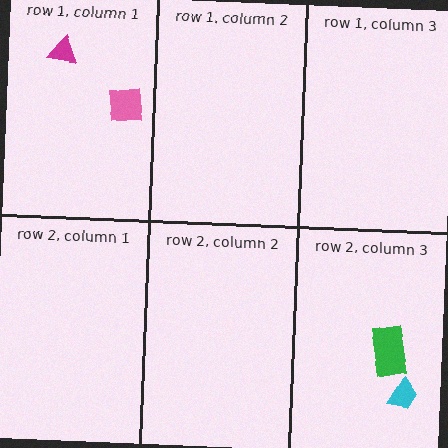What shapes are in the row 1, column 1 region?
The magenta triangle, the pink square.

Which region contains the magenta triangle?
The row 1, column 1 region.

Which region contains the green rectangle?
The row 2, column 3 region.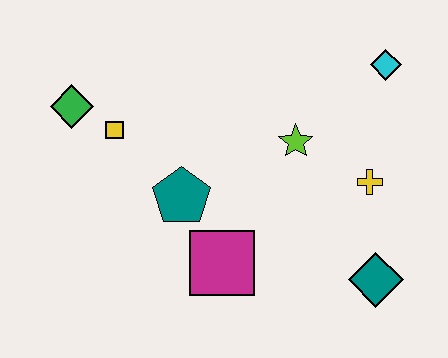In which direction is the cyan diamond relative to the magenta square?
The cyan diamond is above the magenta square.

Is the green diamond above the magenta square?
Yes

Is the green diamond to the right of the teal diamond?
No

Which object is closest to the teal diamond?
The yellow cross is closest to the teal diamond.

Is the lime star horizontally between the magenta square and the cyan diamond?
Yes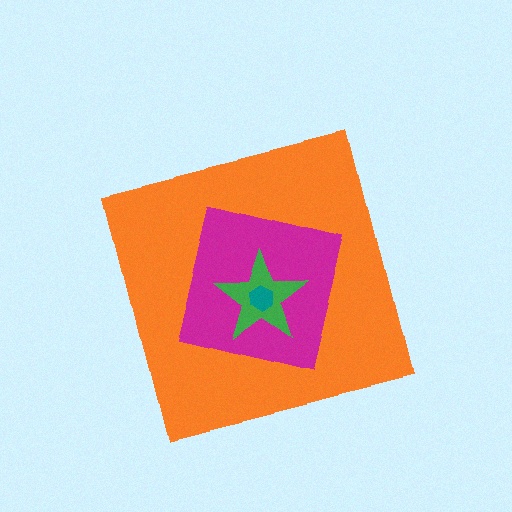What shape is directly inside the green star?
The teal hexagon.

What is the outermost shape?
The orange square.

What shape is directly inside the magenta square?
The green star.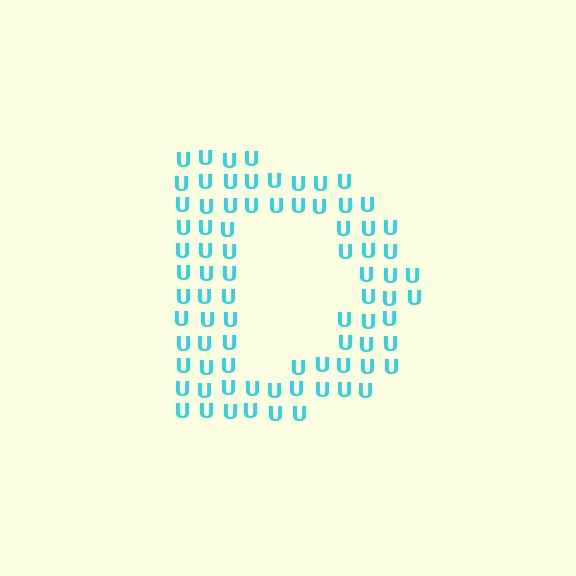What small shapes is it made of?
It is made of small letter U's.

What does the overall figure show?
The overall figure shows the letter D.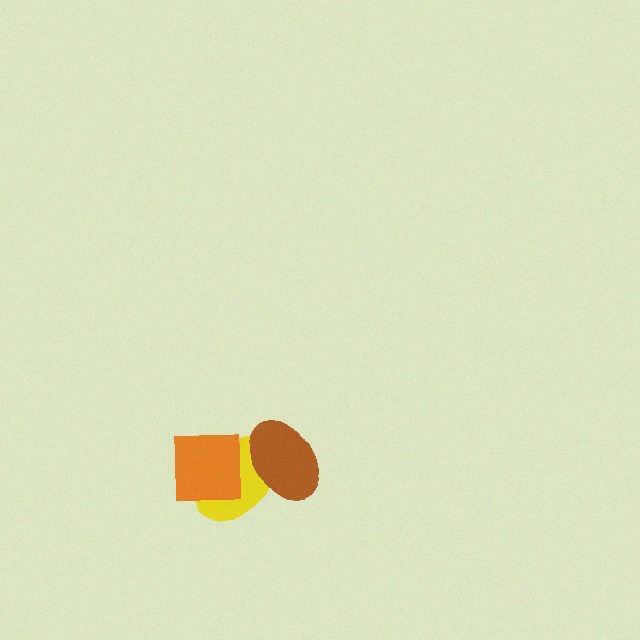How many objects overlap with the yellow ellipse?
2 objects overlap with the yellow ellipse.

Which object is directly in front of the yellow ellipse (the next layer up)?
The brown ellipse is directly in front of the yellow ellipse.